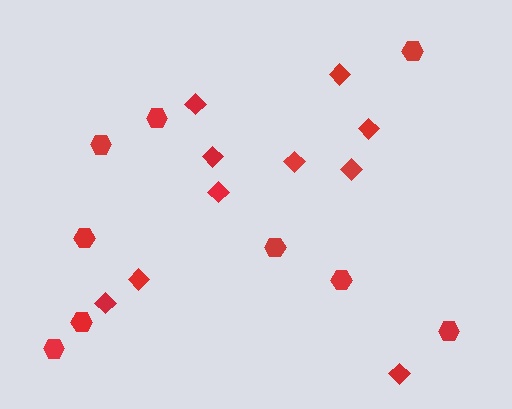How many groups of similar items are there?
There are 2 groups: one group of diamonds (10) and one group of hexagons (9).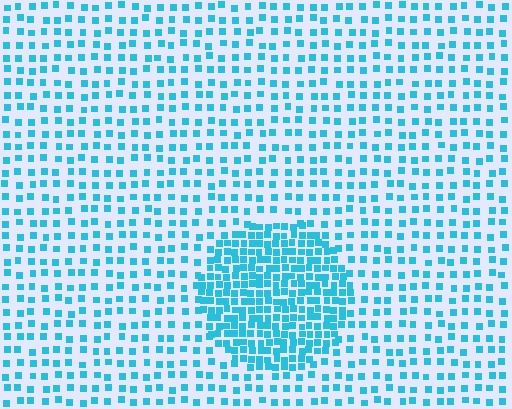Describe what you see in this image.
The image contains small cyan elements arranged at two different densities. A circle-shaped region is visible where the elements are more densely packed than the surrounding area.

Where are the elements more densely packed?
The elements are more densely packed inside the circle boundary.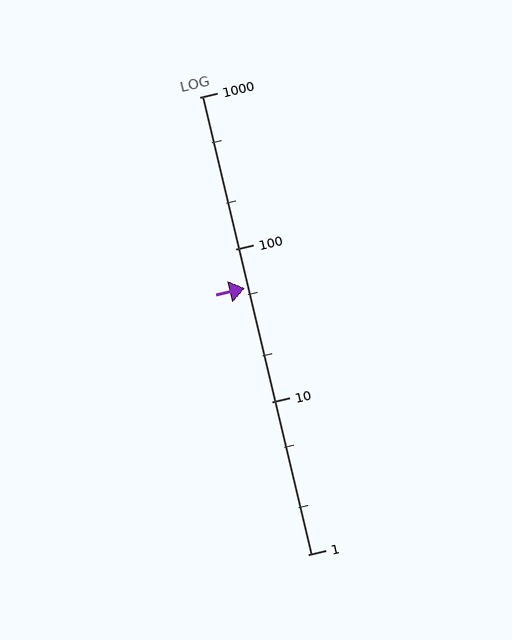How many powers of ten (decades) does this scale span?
The scale spans 3 decades, from 1 to 1000.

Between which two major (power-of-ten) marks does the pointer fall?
The pointer is between 10 and 100.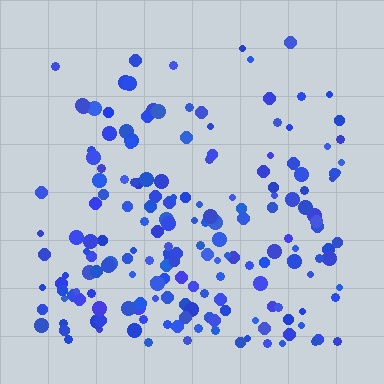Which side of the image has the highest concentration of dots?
The bottom.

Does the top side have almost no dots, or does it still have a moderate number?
Still a moderate number, just noticeably fewer than the bottom.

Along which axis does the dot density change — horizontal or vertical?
Vertical.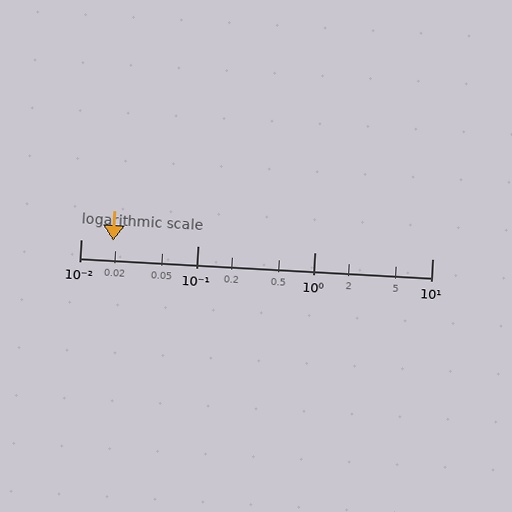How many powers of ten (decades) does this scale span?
The scale spans 3 decades, from 0.01 to 10.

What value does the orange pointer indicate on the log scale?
The pointer indicates approximately 0.019.